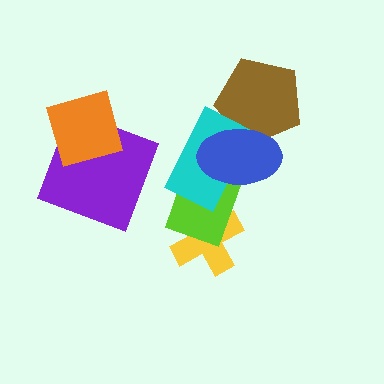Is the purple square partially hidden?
Yes, it is partially covered by another shape.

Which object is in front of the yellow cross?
The lime rectangle is in front of the yellow cross.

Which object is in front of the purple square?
The orange square is in front of the purple square.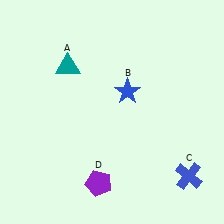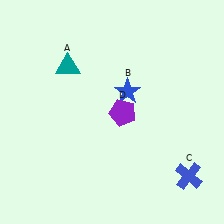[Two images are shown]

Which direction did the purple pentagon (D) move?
The purple pentagon (D) moved up.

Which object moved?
The purple pentagon (D) moved up.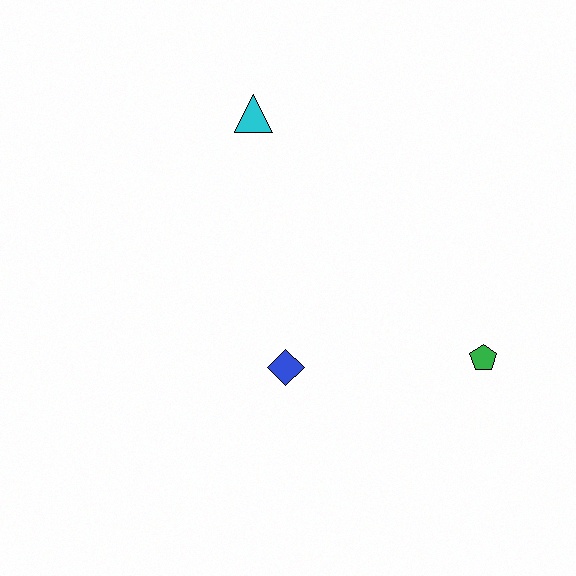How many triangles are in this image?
There is 1 triangle.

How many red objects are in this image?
There are no red objects.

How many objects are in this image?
There are 3 objects.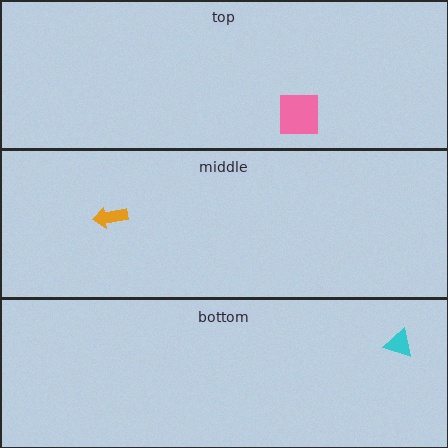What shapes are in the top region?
The pink square.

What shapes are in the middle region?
The orange arrow.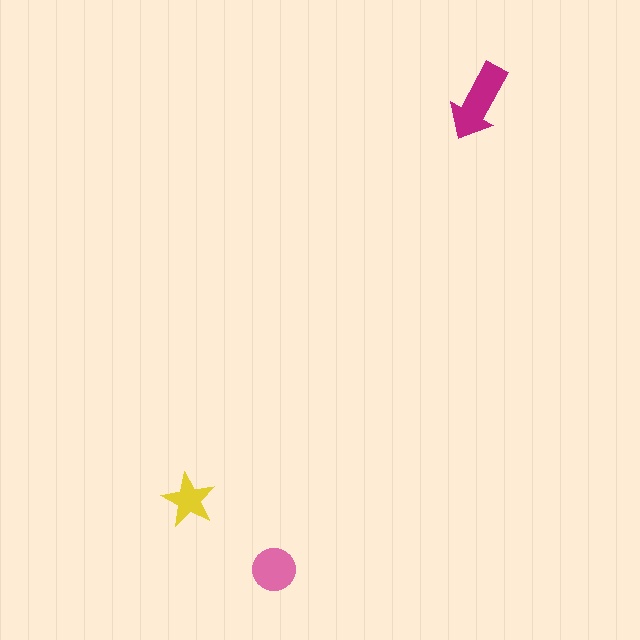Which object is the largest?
The magenta arrow.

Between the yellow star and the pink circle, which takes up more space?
The pink circle.